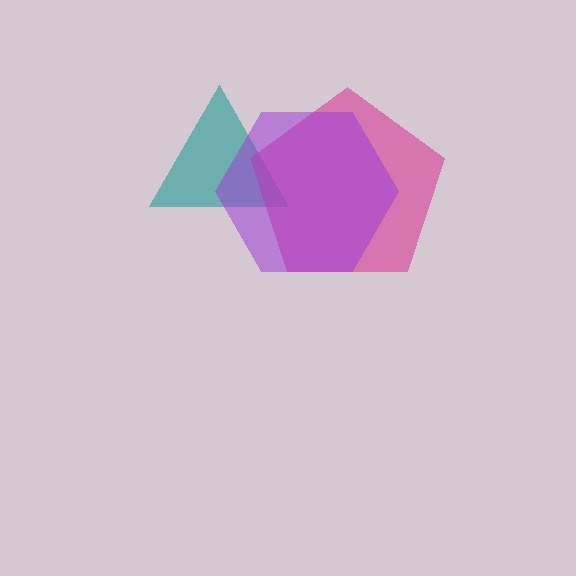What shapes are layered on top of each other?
The layered shapes are: a teal triangle, a magenta pentagon, a purple hexagon.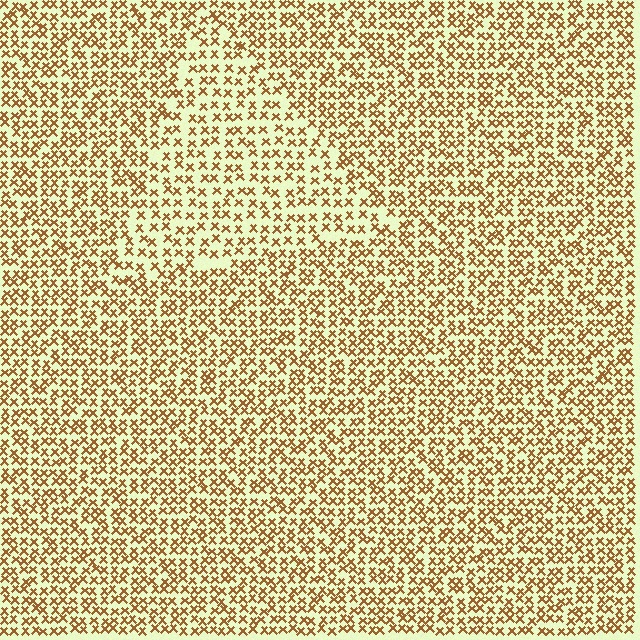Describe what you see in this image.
The image contains small brown elements arranged at two different densities. A triangle-shaped region is visible where the elements are less densely packed than the surrounding area.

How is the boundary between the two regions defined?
The boundary is defined by a change in element density (approximately 1.5x ratio). All elements are the same color, size, and shape.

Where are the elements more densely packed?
The elements are more densely packed outside the triangle boundary.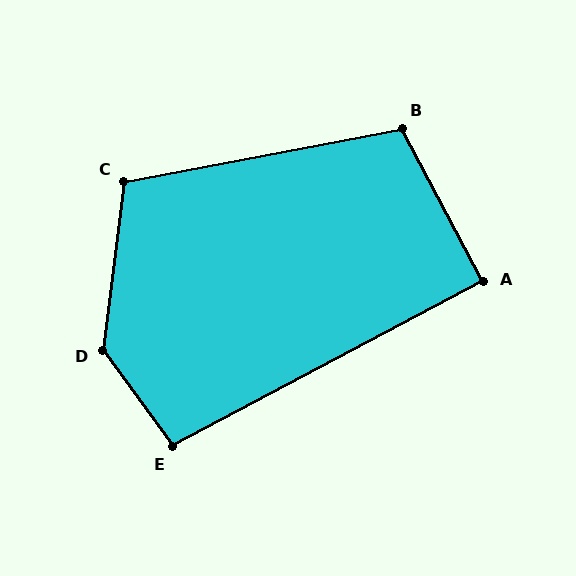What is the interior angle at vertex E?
Approximately 98 degrees (obtuse).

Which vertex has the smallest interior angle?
A, at approximately 90 degrees.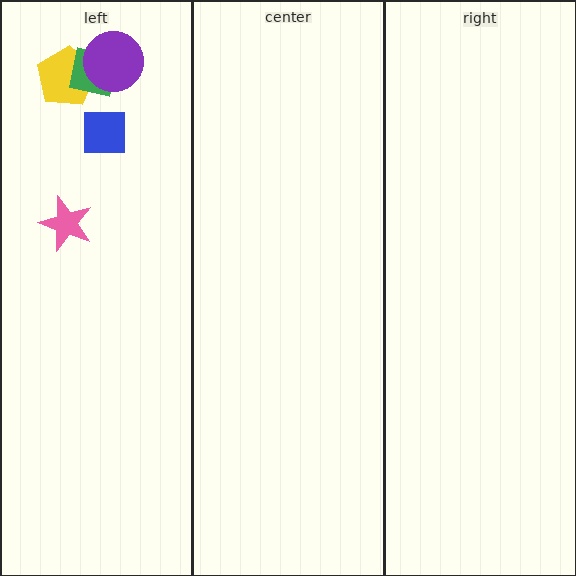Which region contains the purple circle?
The left region.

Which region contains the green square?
The left region.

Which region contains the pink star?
The left region.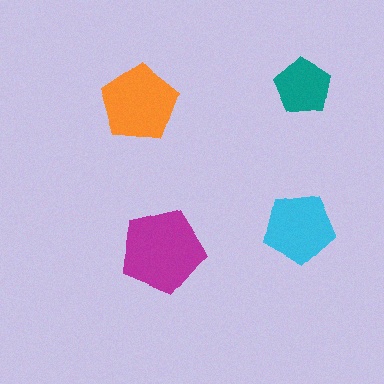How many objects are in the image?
There are 4 objects in the image.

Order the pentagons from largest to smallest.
the magenta one, the orange one, the cyan one, the teal one.